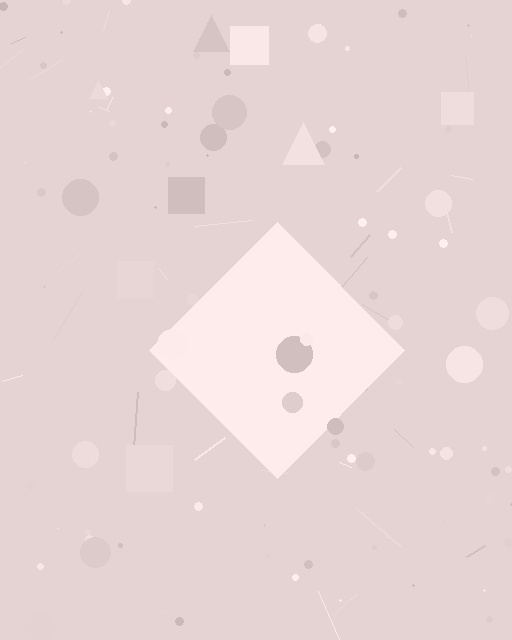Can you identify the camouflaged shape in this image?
The camouflaged shape is a diamond.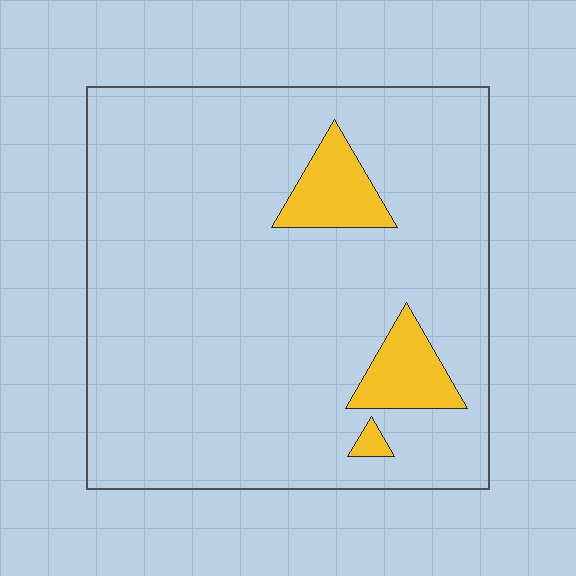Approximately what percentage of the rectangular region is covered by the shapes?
Approximately 10%.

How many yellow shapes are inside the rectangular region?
3.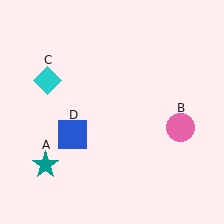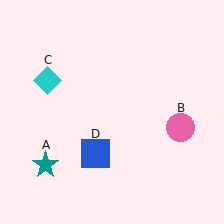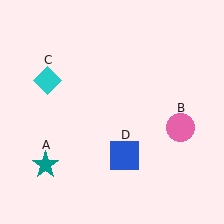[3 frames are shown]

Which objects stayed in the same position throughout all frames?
Teal star (object A) and pink circle (object B) and cyan diamond (object C) remained stationary.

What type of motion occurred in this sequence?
The blue square (object D) rotated counterclockwise around the center of the scene.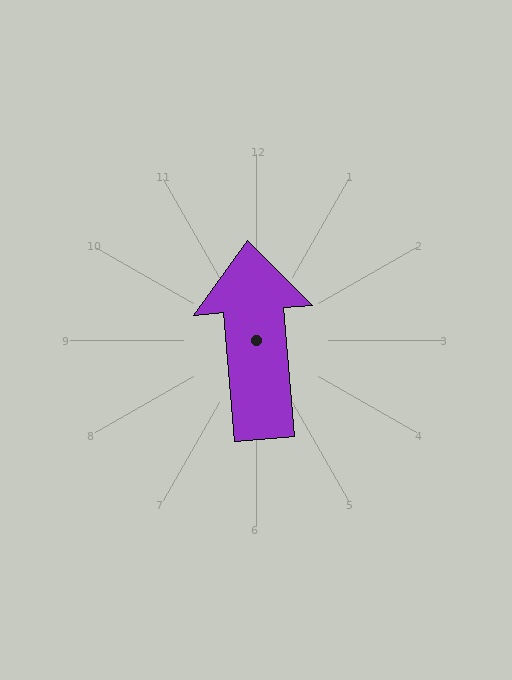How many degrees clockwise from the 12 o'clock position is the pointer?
Approximately 355 degrees.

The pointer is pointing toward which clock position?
Roughly 12 o'clock.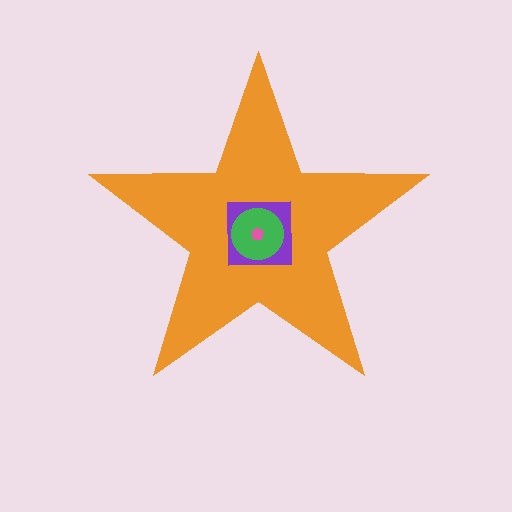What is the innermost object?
The pink pentagon.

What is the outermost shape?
The orange star.